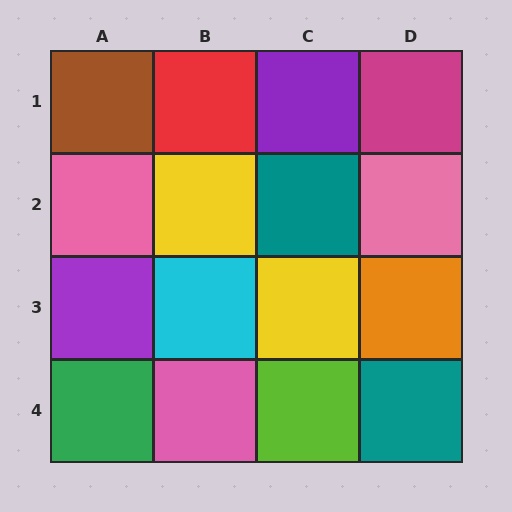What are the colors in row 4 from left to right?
Green, pink, lime, teal.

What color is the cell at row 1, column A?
Brown.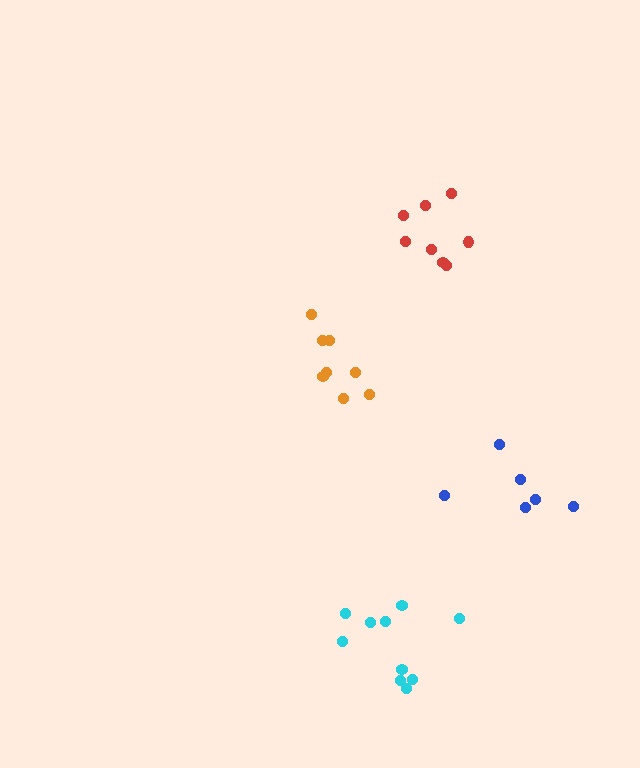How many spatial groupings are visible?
There are 4 spatial groupings.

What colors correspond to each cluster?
The clusters are colored: red, orange, cyan, blue.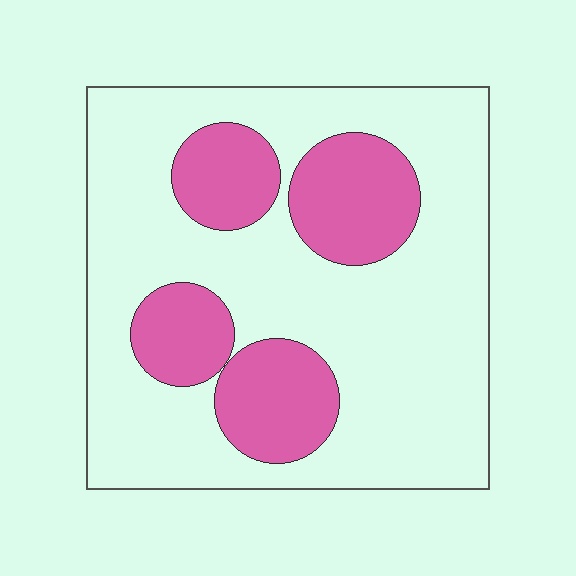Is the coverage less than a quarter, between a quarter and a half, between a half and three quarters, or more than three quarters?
Between a quarter and a half.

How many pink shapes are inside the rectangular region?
4.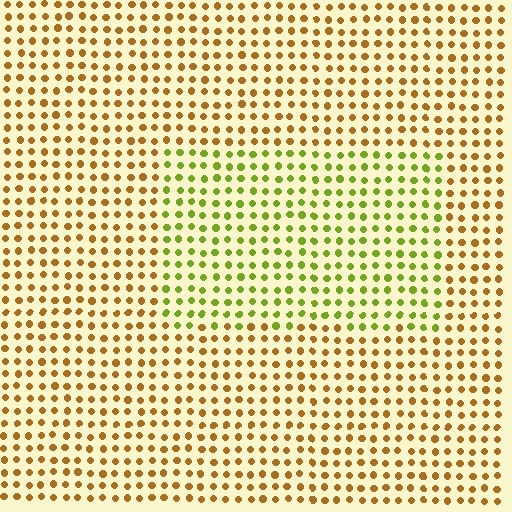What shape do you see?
I see a rectangle.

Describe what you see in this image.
The image is filled with small brown elements in a uniform arrangement. A rectangle-shaped region is visible where the elements are tinted to a slightly different hue, forming a subtle color boundary.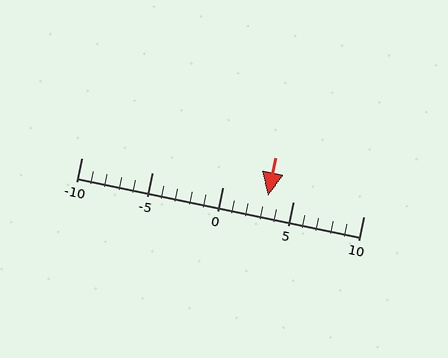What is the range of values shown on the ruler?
The ruler shows values from -10 to 10.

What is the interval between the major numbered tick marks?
The major tick marks are spaced 5 units apart.